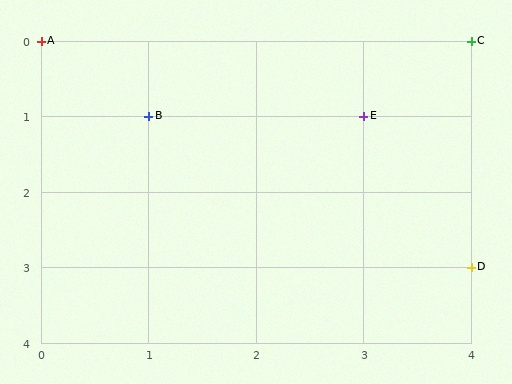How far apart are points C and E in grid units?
Points C and E are 1 column and 1 row apart (about 1.4 grid units diagonally).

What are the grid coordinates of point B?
Point B is at grid coordinates (1, 1).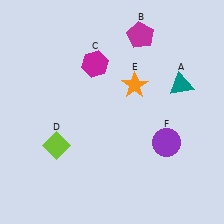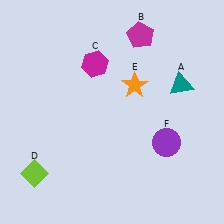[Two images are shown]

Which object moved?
The lime diamond (D) moved down.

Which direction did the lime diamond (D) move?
The lime diamond (D) moved down.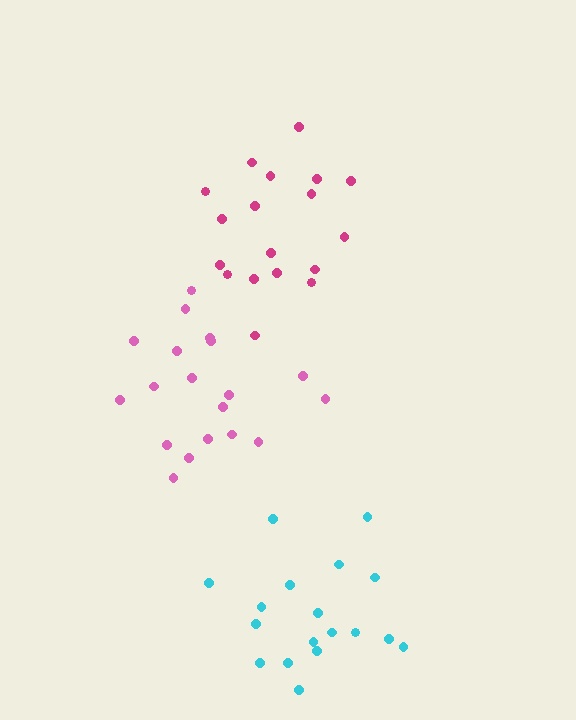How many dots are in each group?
Group 1: 18 dots, Group 2: 18 dots, Group 3: 19 dots (55 total).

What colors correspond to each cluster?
The clusters are colored: magenta, cyan, pink.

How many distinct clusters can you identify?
There are 3 distinct clusters.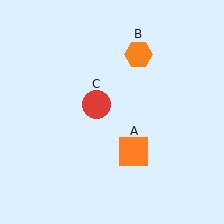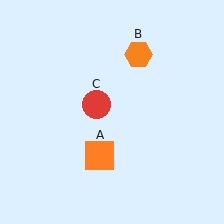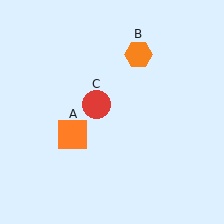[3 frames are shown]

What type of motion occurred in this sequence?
The orange square (object A) rotated clockwise around the center of the scene.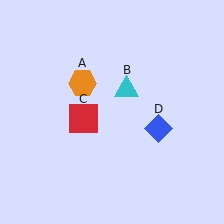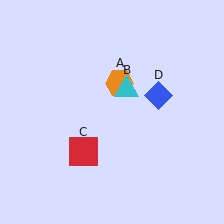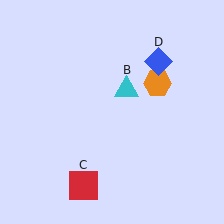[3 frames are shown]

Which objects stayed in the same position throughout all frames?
Cyan triangle (object B) remained stationary.